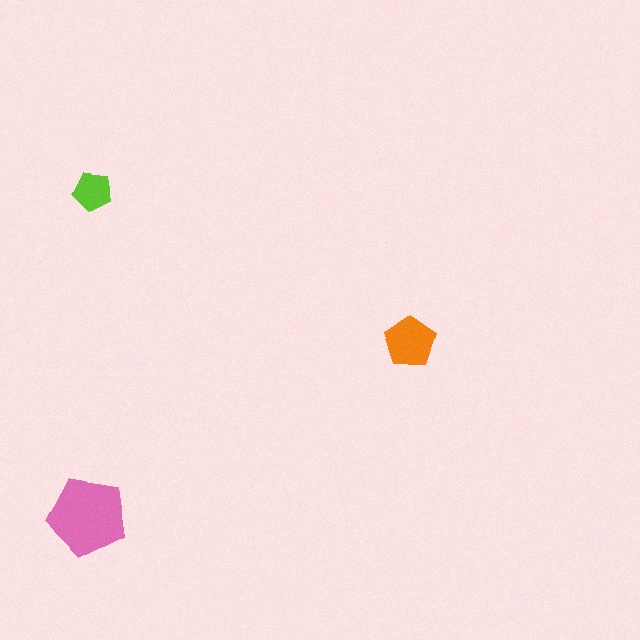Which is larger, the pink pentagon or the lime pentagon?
The pink one.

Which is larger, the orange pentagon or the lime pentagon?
The orange one.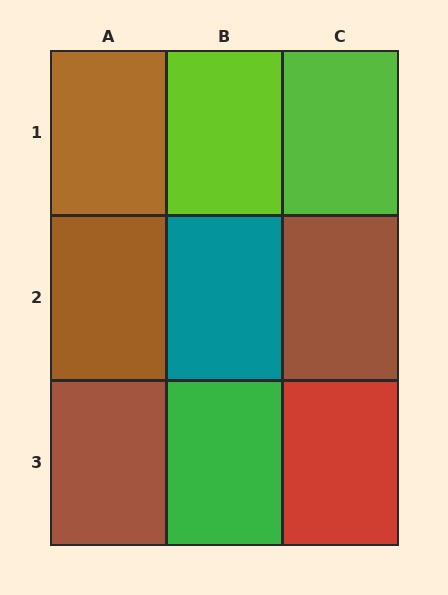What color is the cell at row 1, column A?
Brown.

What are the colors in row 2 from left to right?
Brown, teal, brown.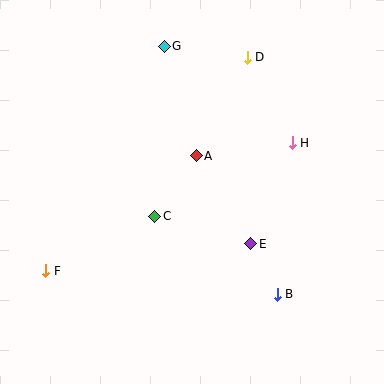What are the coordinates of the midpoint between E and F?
The midpoint between E and F is at (148, 257).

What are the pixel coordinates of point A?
Point A is at (196, 156).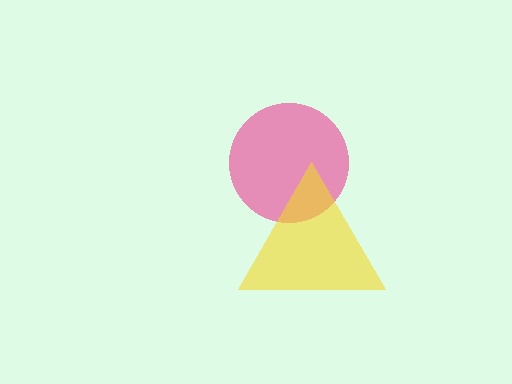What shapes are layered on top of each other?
The layered shapes are: a pink circle, a yellow triangle.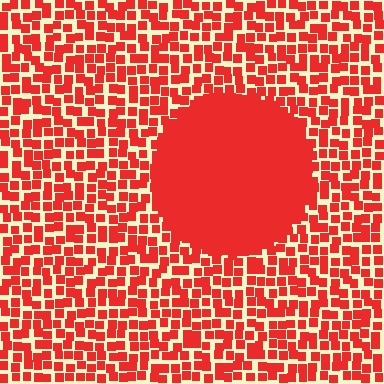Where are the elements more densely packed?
The elements are more densely packed inside the circle boundary.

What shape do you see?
I see a circle.